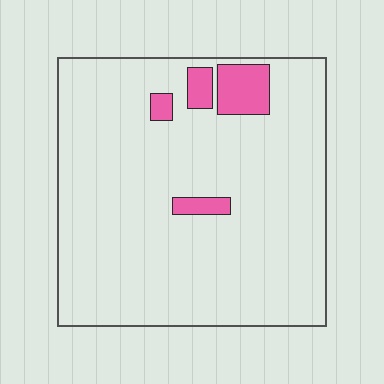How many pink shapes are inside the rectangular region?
4.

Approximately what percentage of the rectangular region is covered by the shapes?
Approximately 10%.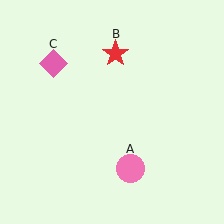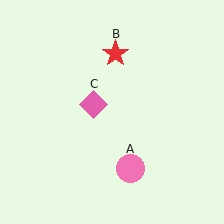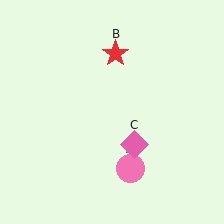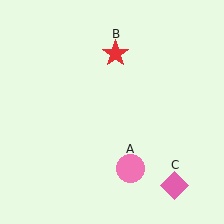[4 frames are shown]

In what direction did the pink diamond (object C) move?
The pink diamond (object C) moved down and to the right.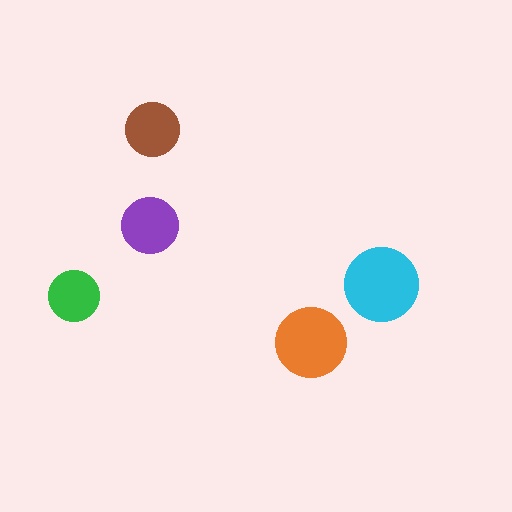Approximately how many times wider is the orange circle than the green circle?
About 1.5 times wider.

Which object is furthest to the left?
The green circle is leftmost.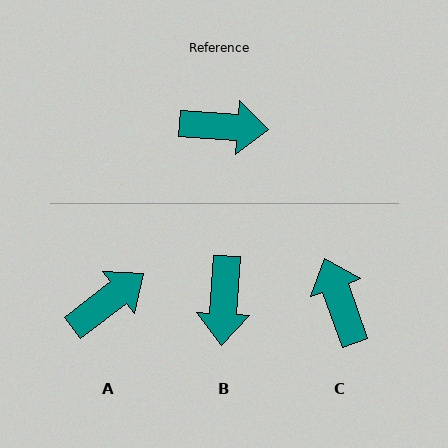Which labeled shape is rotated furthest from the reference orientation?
C, about 114 degrees away.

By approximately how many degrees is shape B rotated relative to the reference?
Approximately 90 degrees clockwise.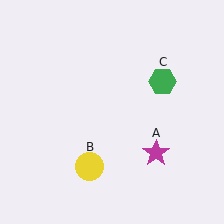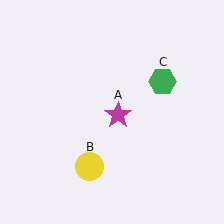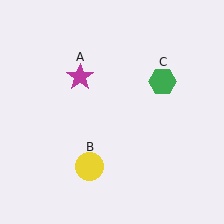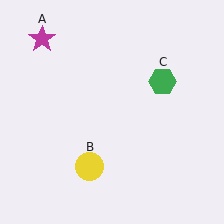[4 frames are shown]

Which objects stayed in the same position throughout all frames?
Yellow circle (object B) and green hexagon (object C) remained stationary.